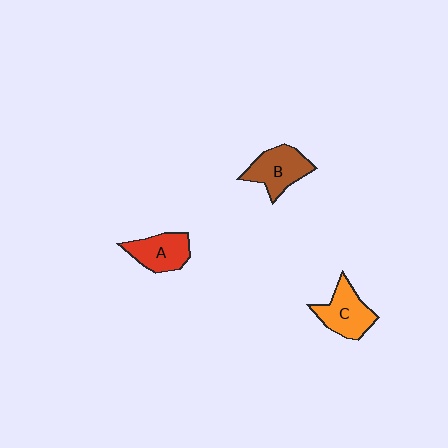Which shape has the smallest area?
Shape A (red).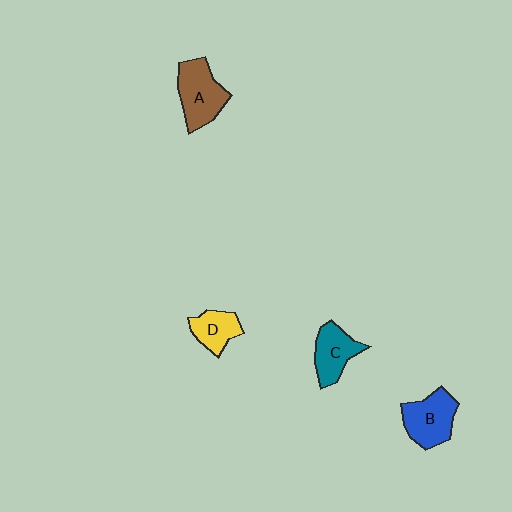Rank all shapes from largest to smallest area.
From largest to smallest: A (brown), B (blue), C (teal), D (yellow).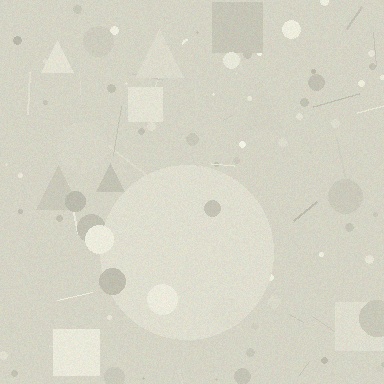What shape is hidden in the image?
A circle is hidden in the image.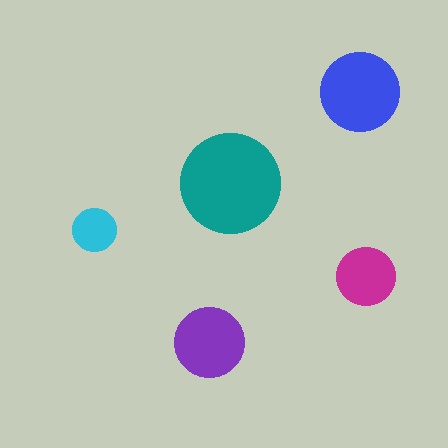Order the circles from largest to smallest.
the teal one, the blue one, the purple one, the magenta one, the cyan one.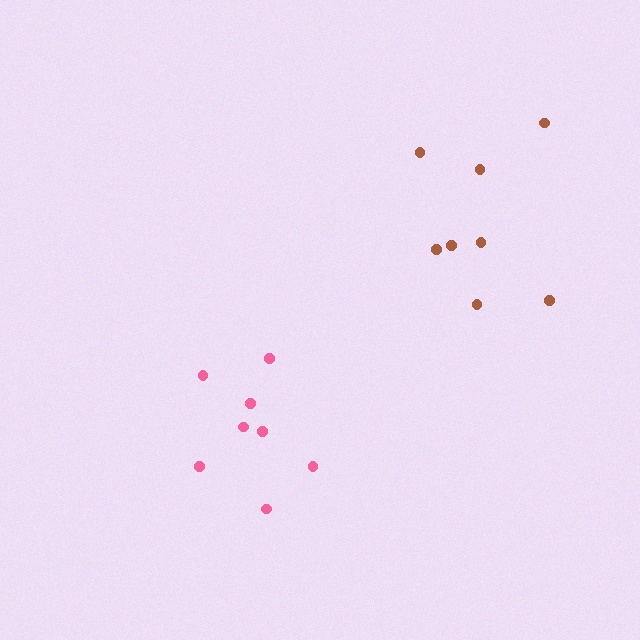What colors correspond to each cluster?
The clusters are colored: brown, pink.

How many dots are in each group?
Group 1: 8 dots, Group 2: 8 dots (16 total).